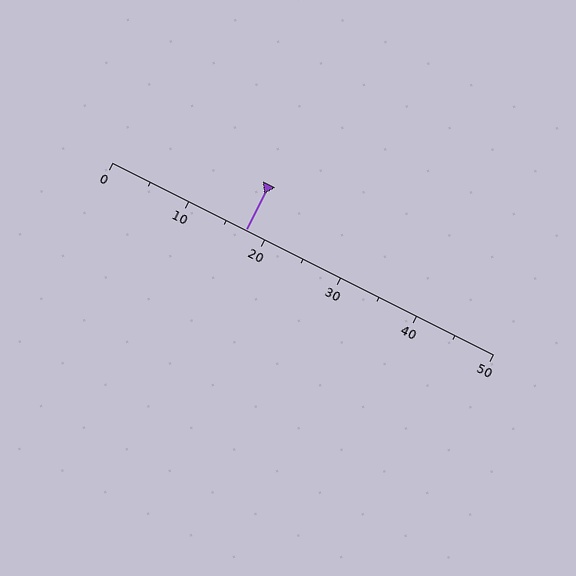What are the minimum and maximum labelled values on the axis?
The axis runs from 0 to 50.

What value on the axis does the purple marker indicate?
The marker indicates approximately 17.5.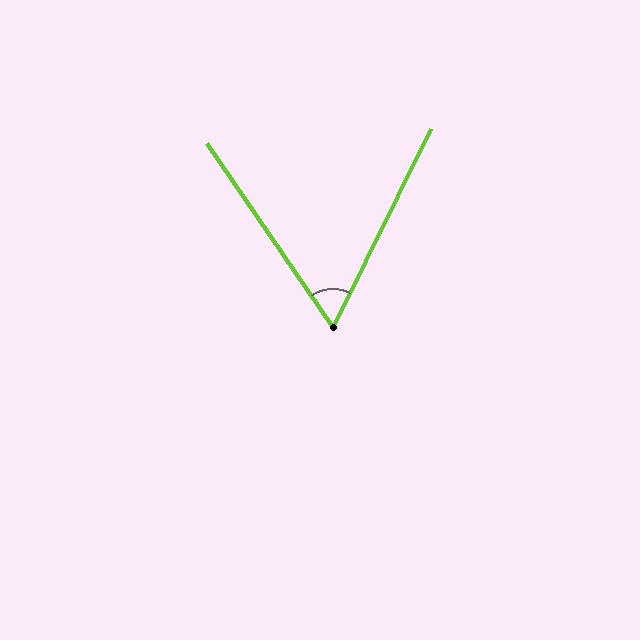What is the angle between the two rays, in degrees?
Approximately 61 degrees.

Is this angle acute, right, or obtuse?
It is acute.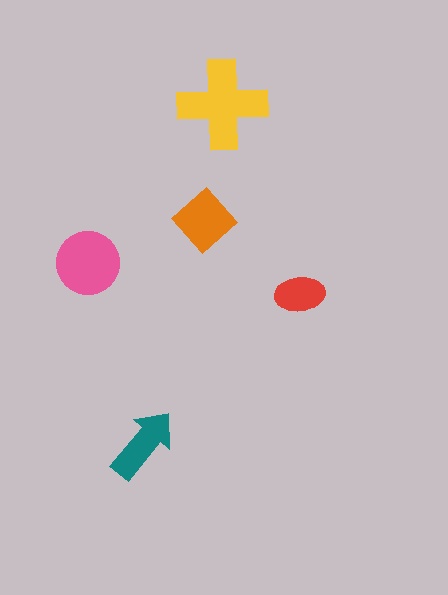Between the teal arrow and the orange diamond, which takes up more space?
The orange diamond.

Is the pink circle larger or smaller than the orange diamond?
Larger.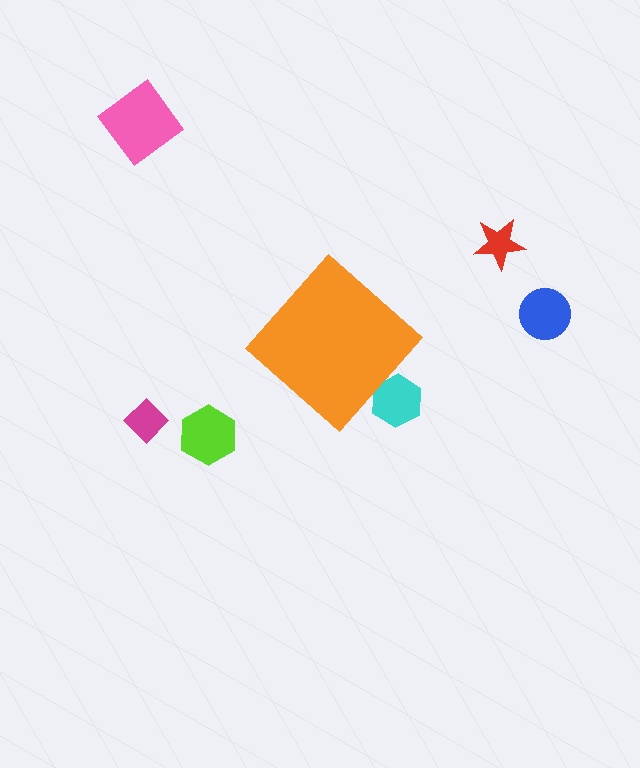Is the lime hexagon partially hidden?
No, the lime hexagon is fully visible.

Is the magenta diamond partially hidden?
No, the magenta diamond is fully visible.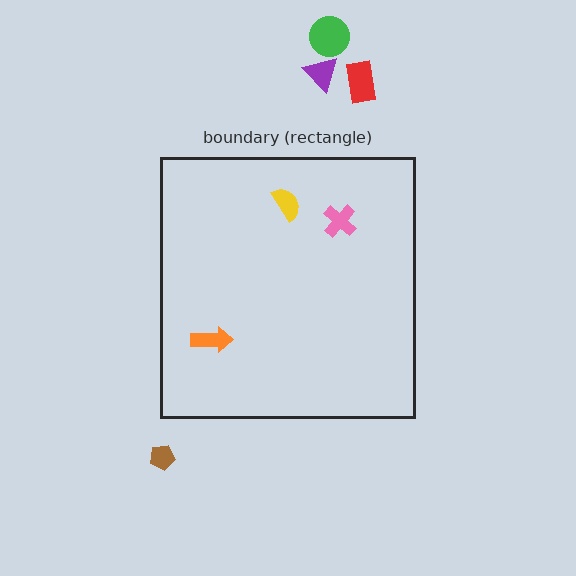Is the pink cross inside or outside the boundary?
Inside.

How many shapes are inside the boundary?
3 inside, 4 outside.